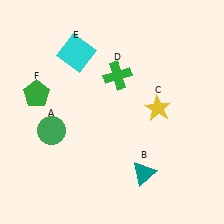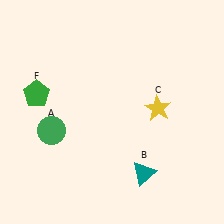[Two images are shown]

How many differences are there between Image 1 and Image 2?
There are 2 differences between the two images.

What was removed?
The cyan square (E), the green cross (D) were removed in Image 2.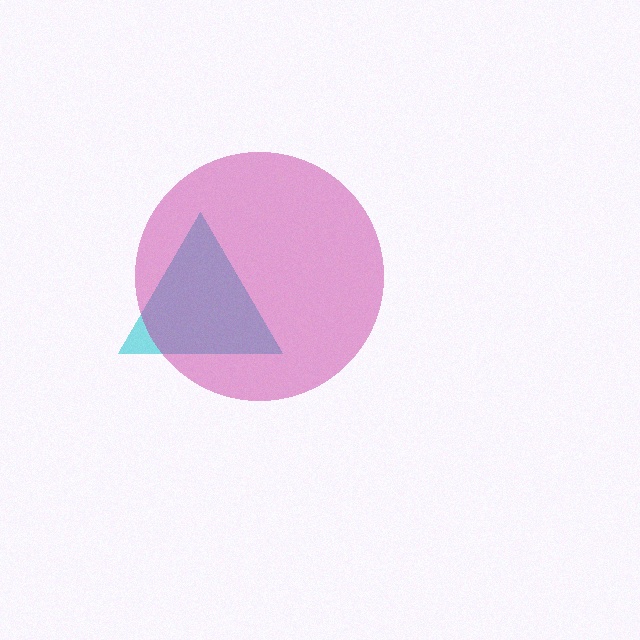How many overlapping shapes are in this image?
There are 2 overlapping shapes in the image.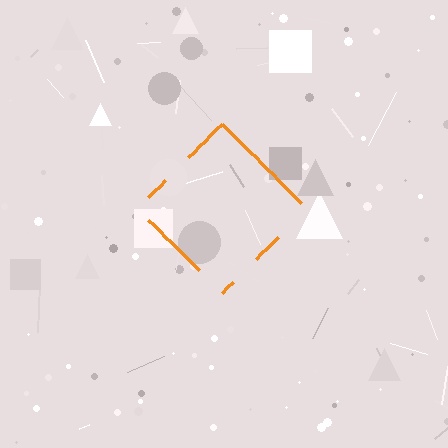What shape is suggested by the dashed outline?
The dashed outline suggests a diamond.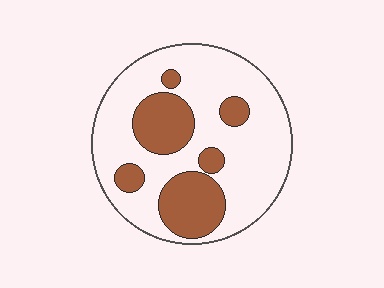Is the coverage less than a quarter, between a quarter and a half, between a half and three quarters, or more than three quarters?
Between a quarter and a half.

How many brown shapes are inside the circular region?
6.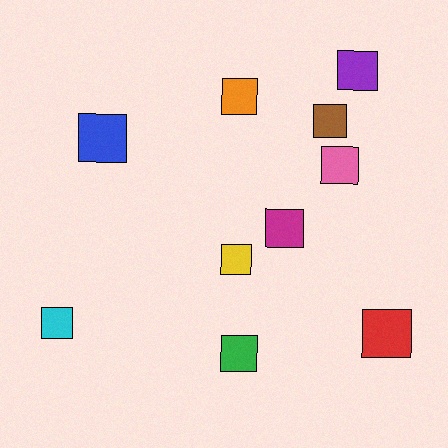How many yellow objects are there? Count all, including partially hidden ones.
There is 1 yellow object.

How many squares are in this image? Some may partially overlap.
There are 10 squares.